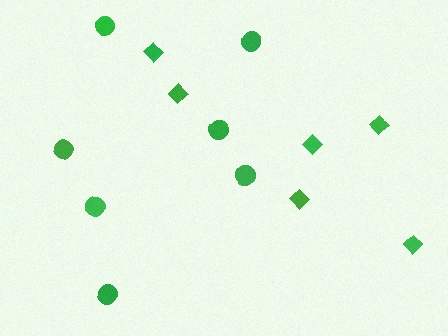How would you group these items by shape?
There are 2 groups: one group of circles (7) and one group of diamonds (6).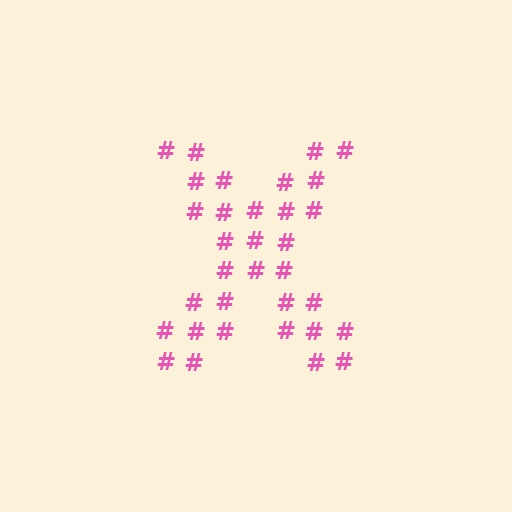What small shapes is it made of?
It is made of small hash symbols.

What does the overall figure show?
The overall figure shows the letter X.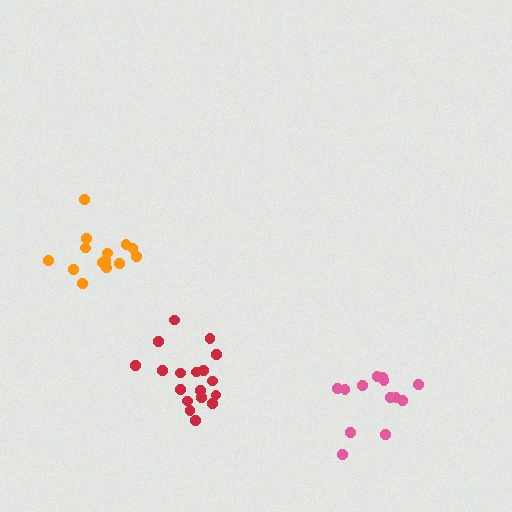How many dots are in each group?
Group 1: 18 dots, Group 2: 13 dots, Group 3: 15 dots (46 total).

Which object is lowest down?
The pink cluster is bottommost.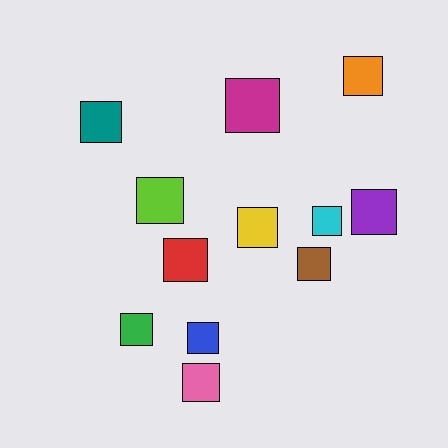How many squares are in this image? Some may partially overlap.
There are 12 squares.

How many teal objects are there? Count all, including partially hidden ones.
There is 1 teal object.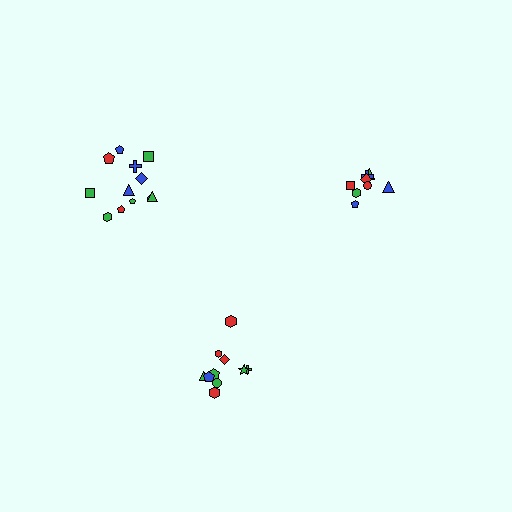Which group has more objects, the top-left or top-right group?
The top-left group.